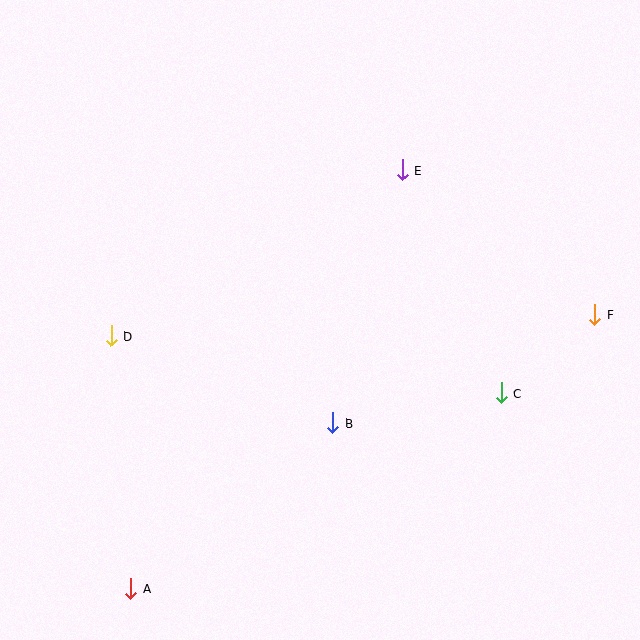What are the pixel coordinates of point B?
Point B is at (333, 423).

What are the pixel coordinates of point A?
Point A is at (131, 588).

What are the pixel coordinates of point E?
Point E is at (402, 170).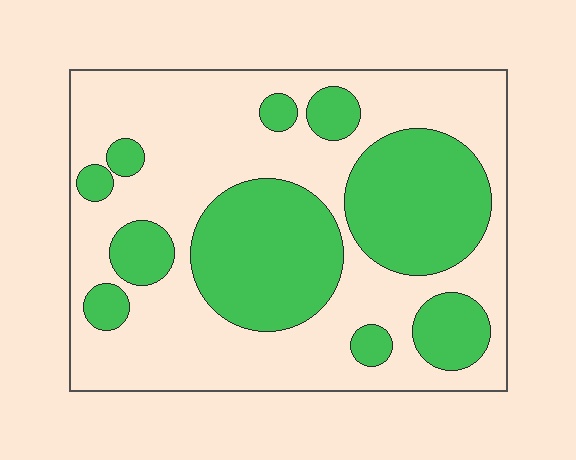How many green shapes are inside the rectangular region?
10.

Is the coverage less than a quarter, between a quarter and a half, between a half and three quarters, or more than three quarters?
Between a quarter and a half.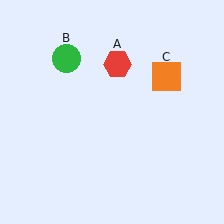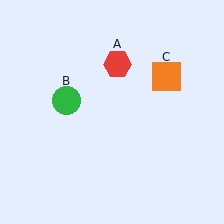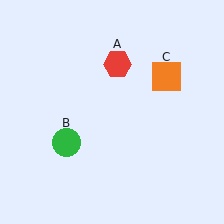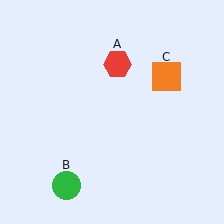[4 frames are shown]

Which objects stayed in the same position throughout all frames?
Red hexagon (object A) and orange square (object C) remained stationary.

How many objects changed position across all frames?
1 object changed position: green circle (object B).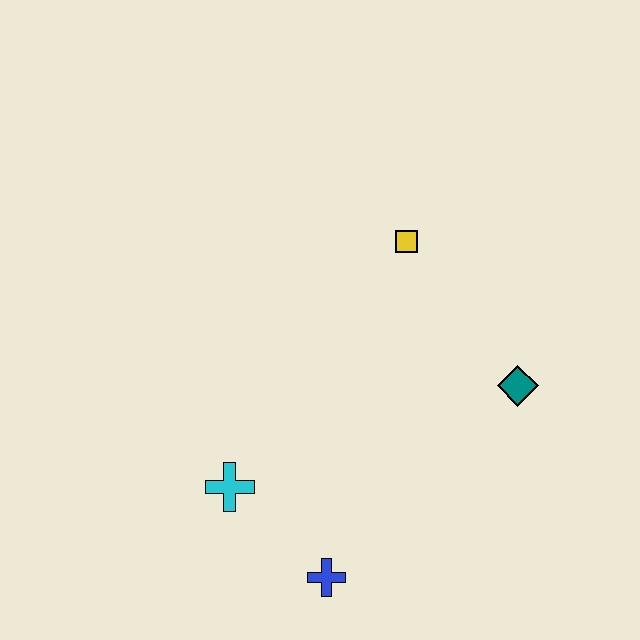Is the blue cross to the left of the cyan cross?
No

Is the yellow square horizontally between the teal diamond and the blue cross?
Yes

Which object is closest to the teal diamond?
The yellow square is closest to the teal diamond.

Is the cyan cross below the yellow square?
Yes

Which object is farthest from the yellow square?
The blue cross is farthest from the yellow square.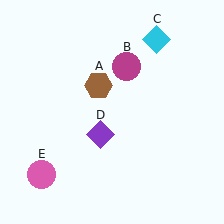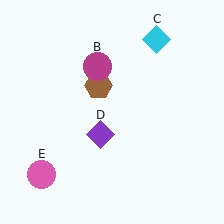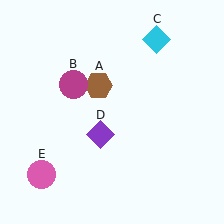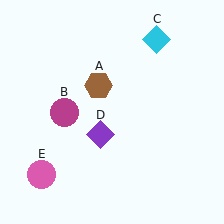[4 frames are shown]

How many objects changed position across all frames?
1 object changed position: magenta circle (object B).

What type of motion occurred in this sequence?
The magenta circle (object B) rotated counterclockwise around the center of the scene.